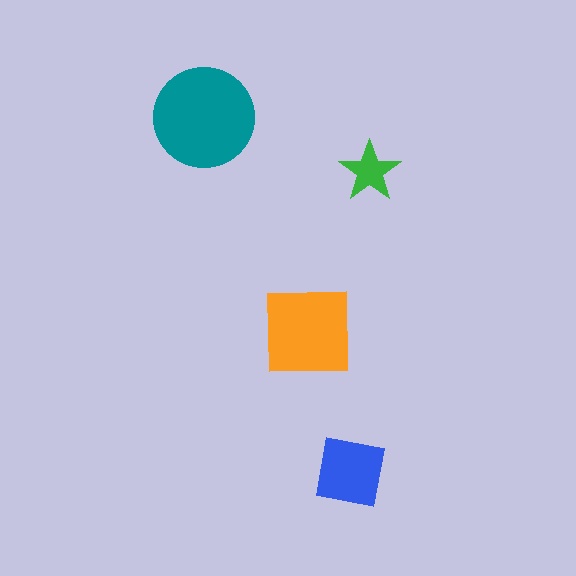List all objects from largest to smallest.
The teal circle, the orange square, the blue square, the green star.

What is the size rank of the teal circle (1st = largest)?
1st.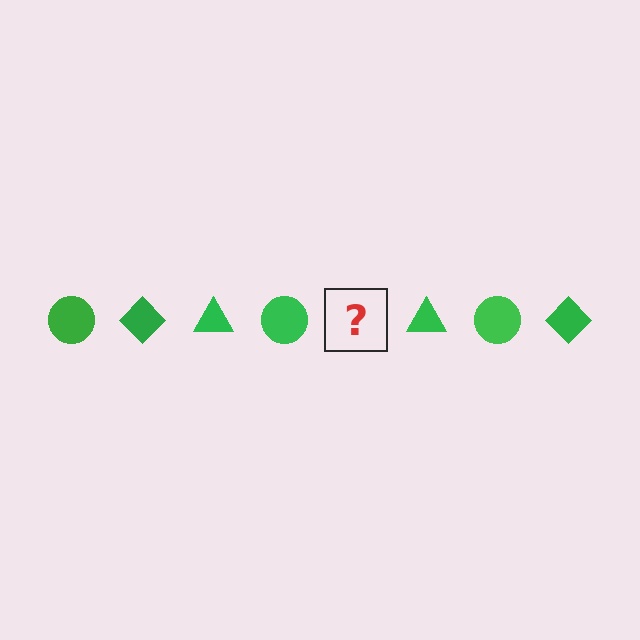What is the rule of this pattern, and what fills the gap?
The rule is that the pattern cycles through circle, diamond, triangle shapes in green. The gap should be filled with a green diamond.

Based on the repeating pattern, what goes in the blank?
The blank should be a green diamond.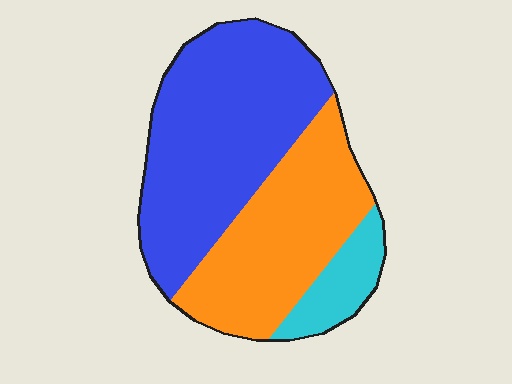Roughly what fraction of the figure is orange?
Orange covers about 40% of the figure.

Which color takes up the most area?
Blue, at roughly 50%.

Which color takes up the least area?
Cyan, at roughly 10%.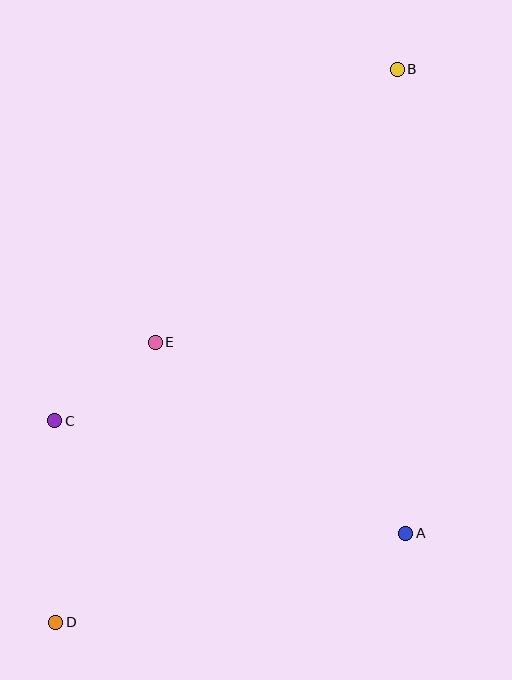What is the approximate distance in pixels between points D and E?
The distance between D and E is approximately 297 pixels.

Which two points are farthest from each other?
Points B and D are farthest from each other.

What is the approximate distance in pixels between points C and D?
The distance between C and D is approximately 201 pixels.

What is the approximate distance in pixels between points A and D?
The distance between A and D is approximately 361 pixels.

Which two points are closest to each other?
Points C and E are closest to each other.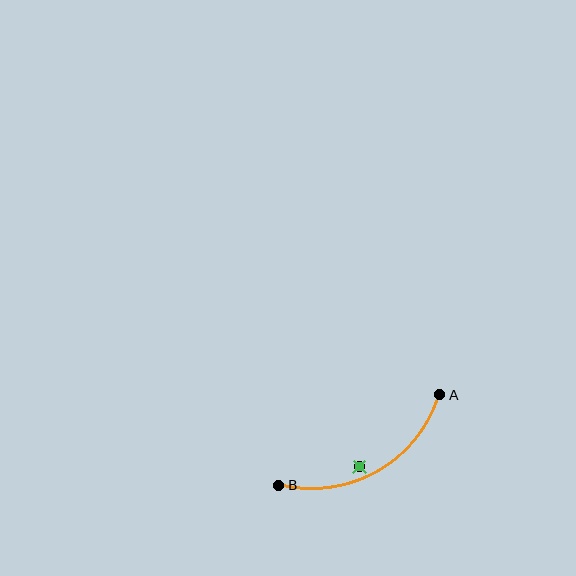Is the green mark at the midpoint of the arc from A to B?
No — the green mark does not lie on the arc at all. It sits slightly inside the curve.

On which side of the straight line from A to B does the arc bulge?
The arc bulges below the straight line connecting A and B.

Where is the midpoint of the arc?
The arc midpoint is the point on the curve farthest from the straight line joining A and B. It sits below that line.